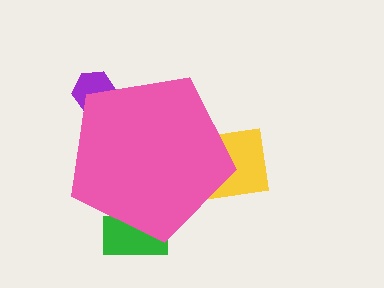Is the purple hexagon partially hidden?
Yes, the purple hexagon is partially hidden behind the pink pentagon.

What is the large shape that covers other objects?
A pink pentagon.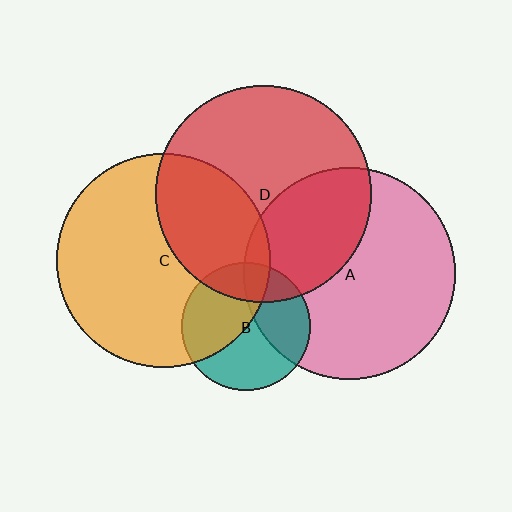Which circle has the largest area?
Circle D (red).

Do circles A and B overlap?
Yes.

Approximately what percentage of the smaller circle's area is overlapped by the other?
Approximately 35%.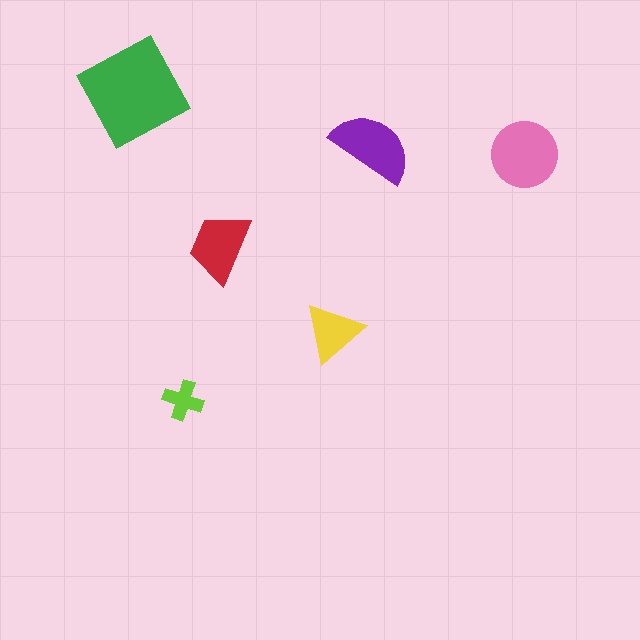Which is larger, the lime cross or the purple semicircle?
The purple semicircle.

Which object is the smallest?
The lime cross.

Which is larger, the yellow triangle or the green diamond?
The green diamond.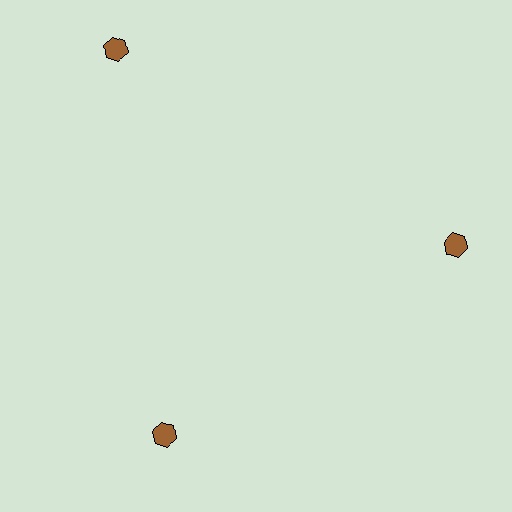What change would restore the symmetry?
The symmetry would be restored by moving it inward, back onto the ring so that all 3 hexagons sit at equal angles and equal distance from the center.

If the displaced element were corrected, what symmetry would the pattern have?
It would have 3-fold rotational symmetry — the pattern would map onto itself every 120 degrees.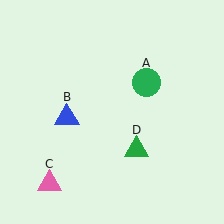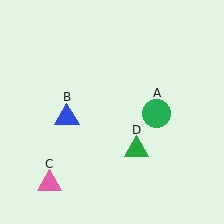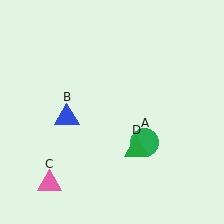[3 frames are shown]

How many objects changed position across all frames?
1 object changed position: green circle (object A).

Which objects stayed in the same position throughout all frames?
Blue triangle (object B) and pink triangle (object C) and green triangle (object D) remained stationary.